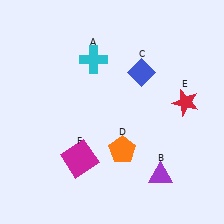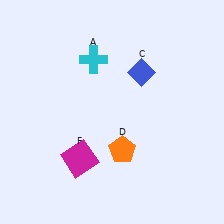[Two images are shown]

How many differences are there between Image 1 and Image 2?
There are 2 differences between the two images.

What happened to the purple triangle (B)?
The purple triangle (B) was removed in Image 2. It was in the bottom-right area of Image 1.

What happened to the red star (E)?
The red star (E) was removed in Image 2. It was in the top-right area of Image 1.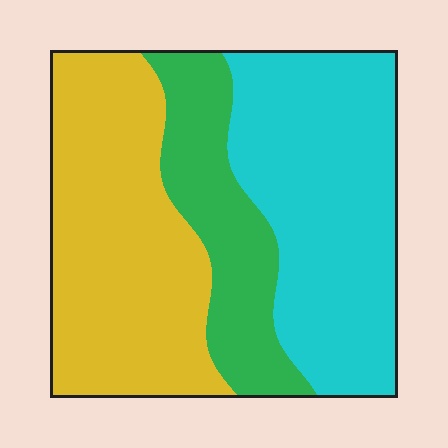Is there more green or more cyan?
Cyan.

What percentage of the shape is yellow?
Yellow takes up about two fifths (2/5) of the shape.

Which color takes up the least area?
Green, at roughly 20%.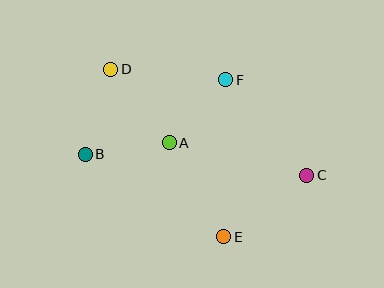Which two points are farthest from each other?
Points C and D are farthest from each other.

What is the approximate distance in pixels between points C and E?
The distance between C and E is approximately 103 pixels.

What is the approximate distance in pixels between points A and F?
The distance between A and F is approximately 85 pixels.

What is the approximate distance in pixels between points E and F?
The distance between E and F is approximately 157 pixels.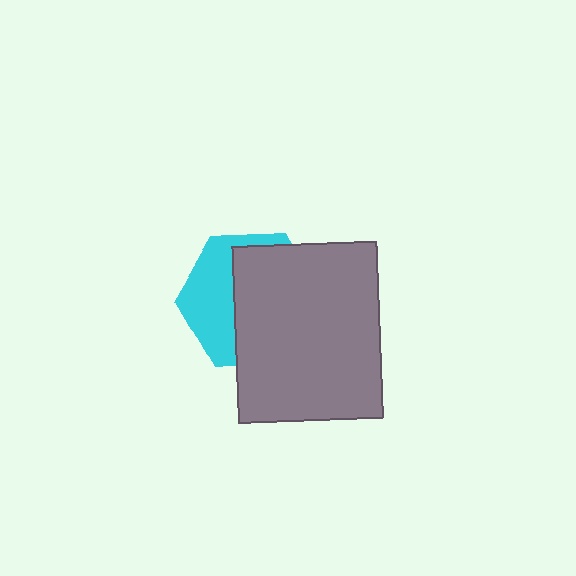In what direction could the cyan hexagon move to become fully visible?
The cyan hexagon could move left. That would shift it out from behind the gray rectangle entirely.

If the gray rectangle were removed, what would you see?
You would see the complete cyan hexagon.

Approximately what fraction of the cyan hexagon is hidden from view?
Roughly 60% of the cyan hexagon is hidden behind the gray rectangle.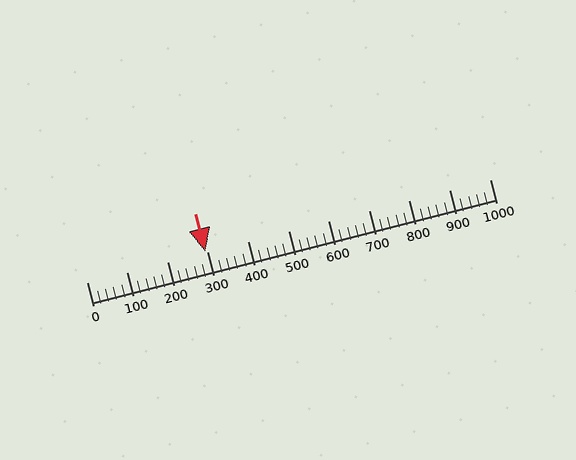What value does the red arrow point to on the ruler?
The red arrow points to approximately 294.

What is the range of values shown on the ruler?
The ruler shows values from 0 to 1000.